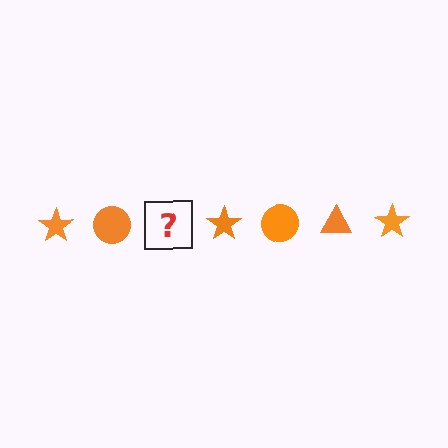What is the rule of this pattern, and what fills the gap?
The rule is that the pattern cycles through star, circle, triangle shapes in orange. The gap should be filled with an orange triangle.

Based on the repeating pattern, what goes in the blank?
The blank should be an orange triangle.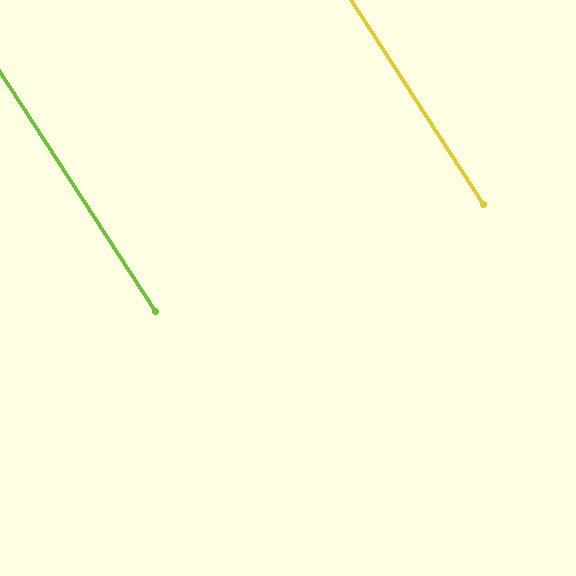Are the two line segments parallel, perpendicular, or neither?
Parallel — their directions differ by only 0.2°.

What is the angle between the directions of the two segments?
Approximately 0 degrees.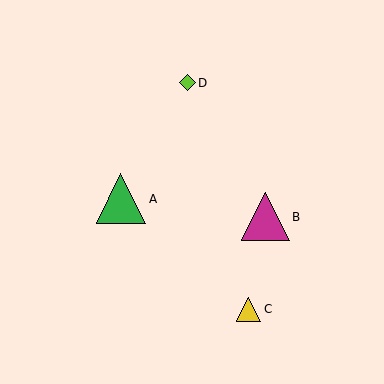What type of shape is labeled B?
Shape B is a magenta triangle.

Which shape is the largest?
The green triangle (labeled A) is the largest.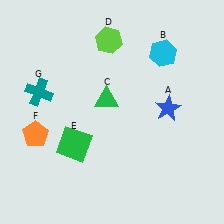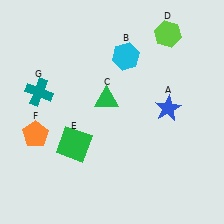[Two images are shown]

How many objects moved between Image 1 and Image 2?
2 objects moved between the two images.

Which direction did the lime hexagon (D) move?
The lime hexagon (D) moved right.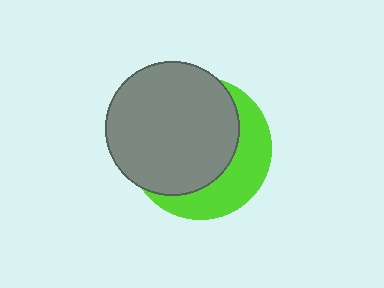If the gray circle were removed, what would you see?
You would see the complete lime circle.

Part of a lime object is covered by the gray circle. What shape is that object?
It is a circle.